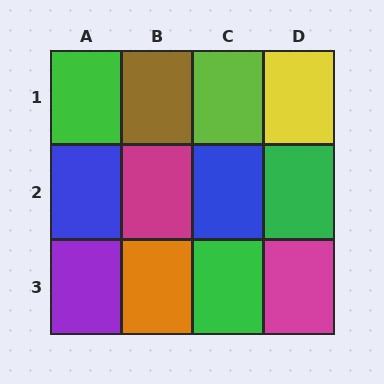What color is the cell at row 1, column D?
Yellow.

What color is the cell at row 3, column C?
Green.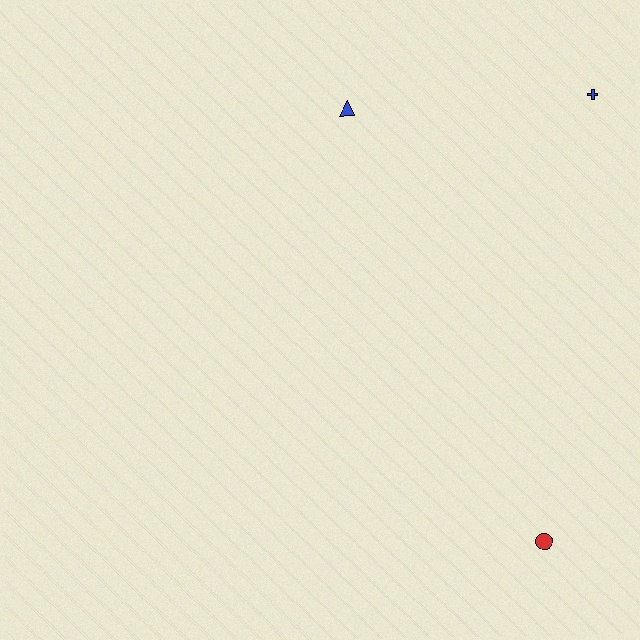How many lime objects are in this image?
There are no lime objects.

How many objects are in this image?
There are 3 objects.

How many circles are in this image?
There is 1 circle.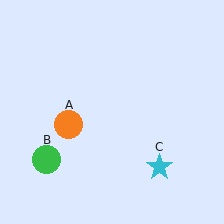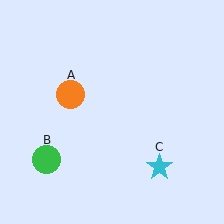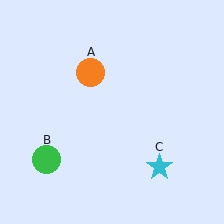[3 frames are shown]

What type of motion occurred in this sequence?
The orange circle (object A) rotated clockwise around the center of the scene.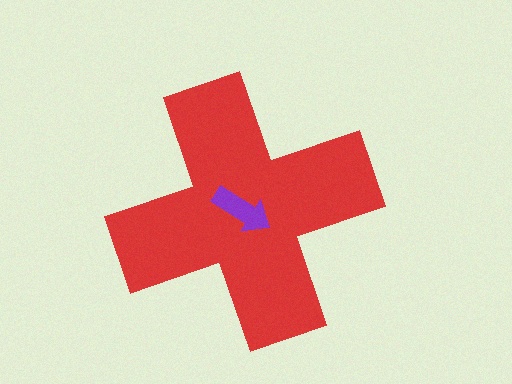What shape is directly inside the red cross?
The purple arrow.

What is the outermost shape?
The red cross.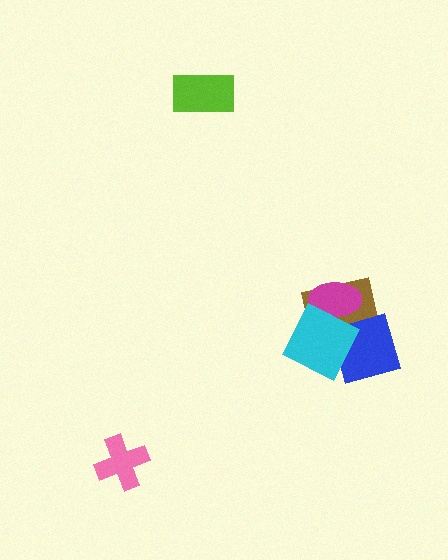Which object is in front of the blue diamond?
The cyan diamond is in front of the blue diamond.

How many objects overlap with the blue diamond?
3 objects overlap with the blue diamond.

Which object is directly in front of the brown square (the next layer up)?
The magenta ellipse is directly in front of the brown square.